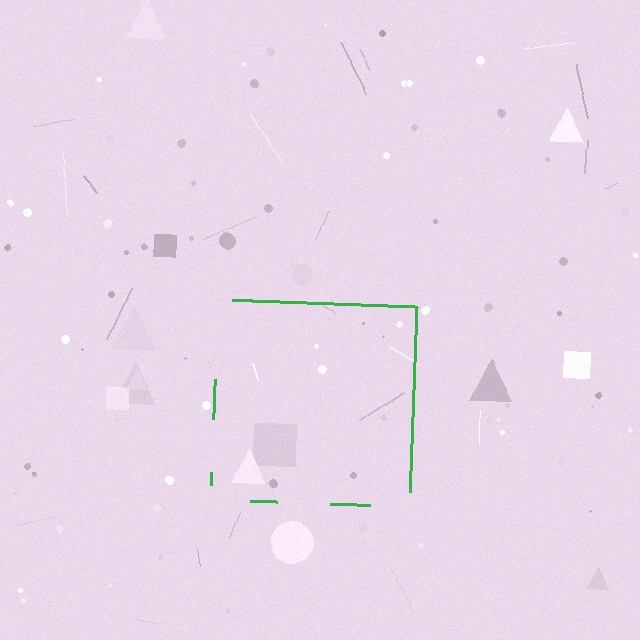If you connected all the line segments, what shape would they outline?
They would outline a square.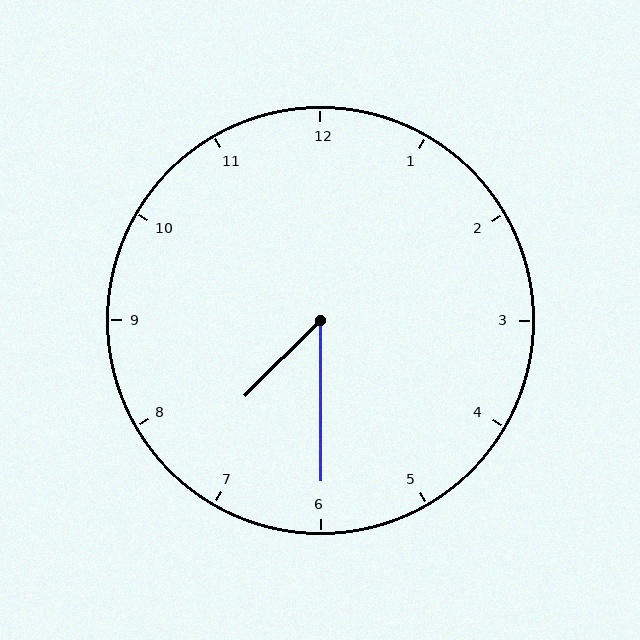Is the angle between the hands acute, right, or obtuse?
It is acute.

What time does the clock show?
7:30.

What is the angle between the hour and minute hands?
Approximately 45 degrees.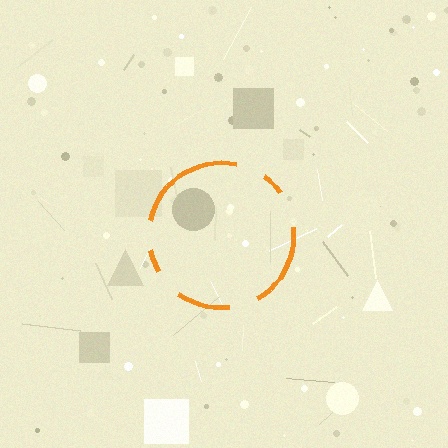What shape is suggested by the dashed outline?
The dashed outline suggests a circle.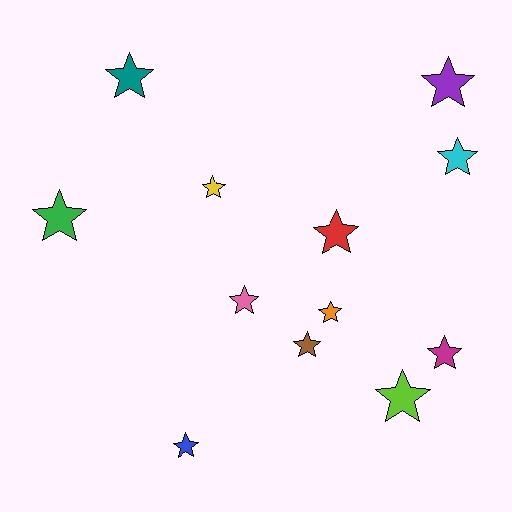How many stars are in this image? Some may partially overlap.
There are 12 stars.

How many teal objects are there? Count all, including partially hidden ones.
There is 1 teal object.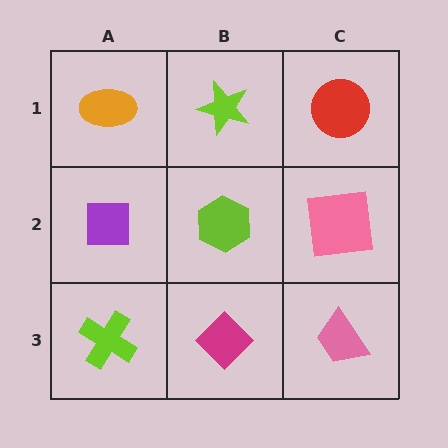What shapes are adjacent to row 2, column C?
A red circle (row 1, column C), a pink trapezoid (row 3, column C), a lime hexagon (row 2, column B).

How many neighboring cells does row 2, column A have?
3.